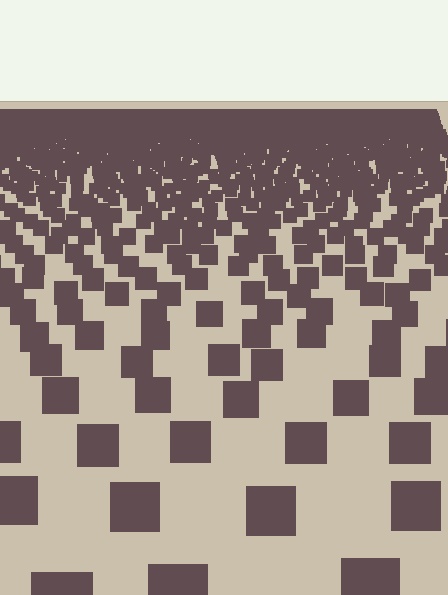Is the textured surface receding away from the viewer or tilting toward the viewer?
The surface is receding away from the viewer. Texture elements get smaller and denser toward the top.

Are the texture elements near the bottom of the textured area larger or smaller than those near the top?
Larger. Near the bottom, elements are closer to the viewer and appear at a bigger on-screen size.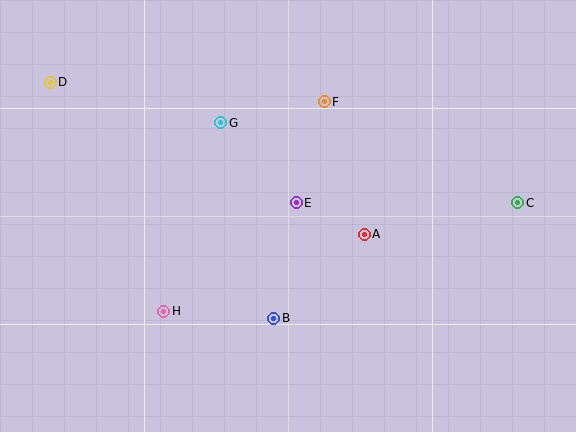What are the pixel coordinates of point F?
Point F is at (324, 102).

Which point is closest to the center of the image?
Point E at (296, 203) is closest to the center.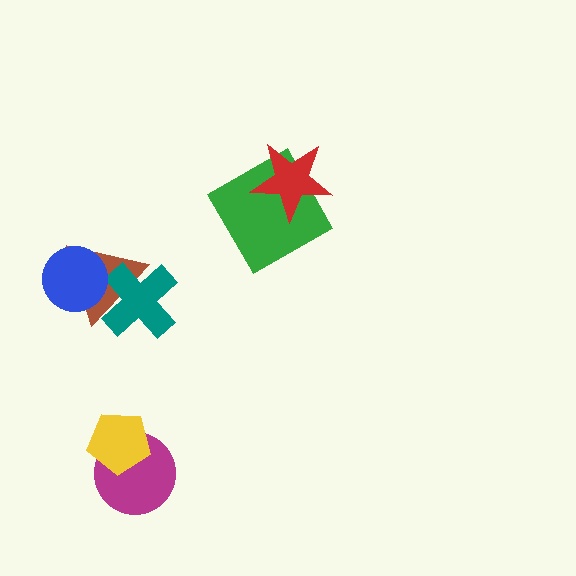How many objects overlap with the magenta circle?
1 object overlaps with the magenta circle.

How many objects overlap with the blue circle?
1 object overlaps with the blue circle.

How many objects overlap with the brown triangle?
2 objects overlap with the brown triangle.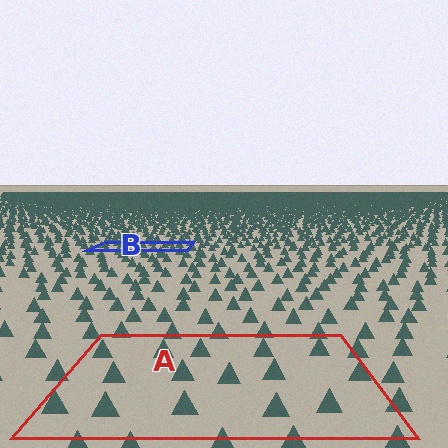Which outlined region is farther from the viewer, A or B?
Region B is farther from the viewer — the texture elements inside it appear smaller and more densely packed.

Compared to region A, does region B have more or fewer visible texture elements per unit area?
Region B has more texture elements per unit area — they are packed more densely because it is farther away.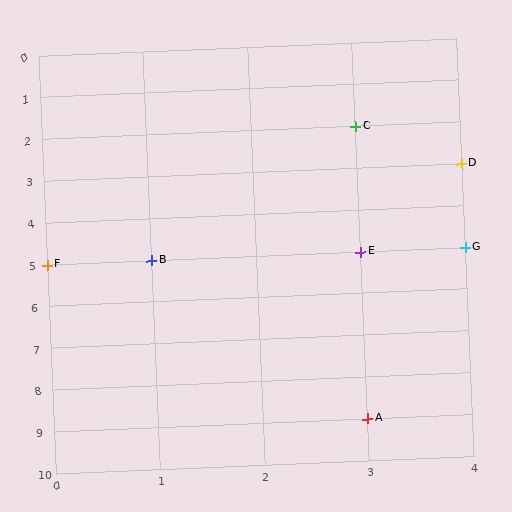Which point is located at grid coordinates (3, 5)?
Point E is at (3, 5).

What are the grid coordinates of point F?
Point F is at grid coordinates (0, 5).